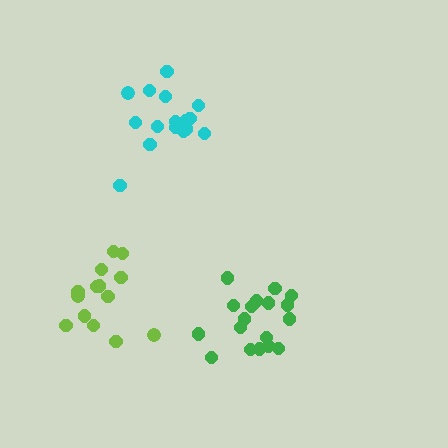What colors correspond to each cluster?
The clusters are colored: cyan, green, lime.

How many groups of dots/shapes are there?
There are 3 groups.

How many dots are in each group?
Group 1: 16 dots, Group 2: 18 dots, Group 3: 14 dots (48 total).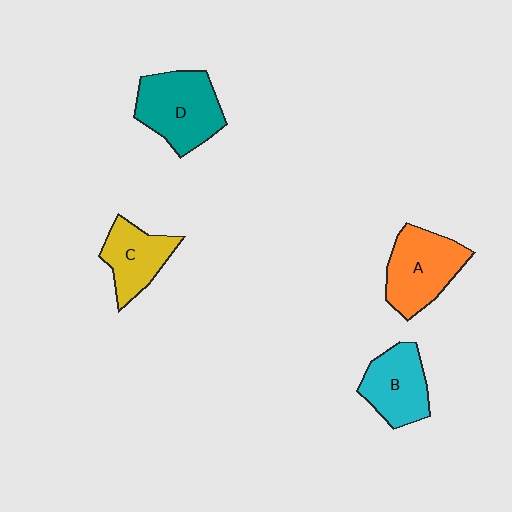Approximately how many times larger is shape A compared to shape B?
Approximately 1.2 times.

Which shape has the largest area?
Shape D (teal).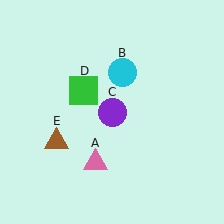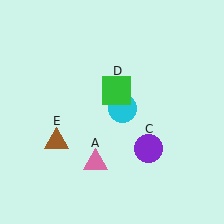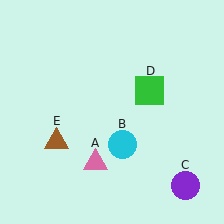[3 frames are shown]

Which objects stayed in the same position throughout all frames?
Pink triangle (object A) and brown triangle (object E) remained stationary.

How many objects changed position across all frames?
3 objects changed position: cyan circle (object B), purple circle (object C), green square (object D).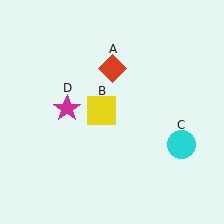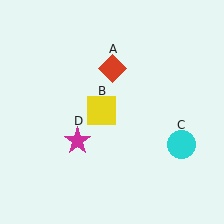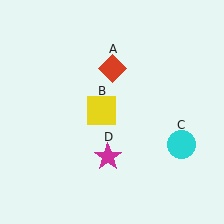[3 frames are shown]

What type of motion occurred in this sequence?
The magenta star (object D) rotated counterclockwise around the center of the scene.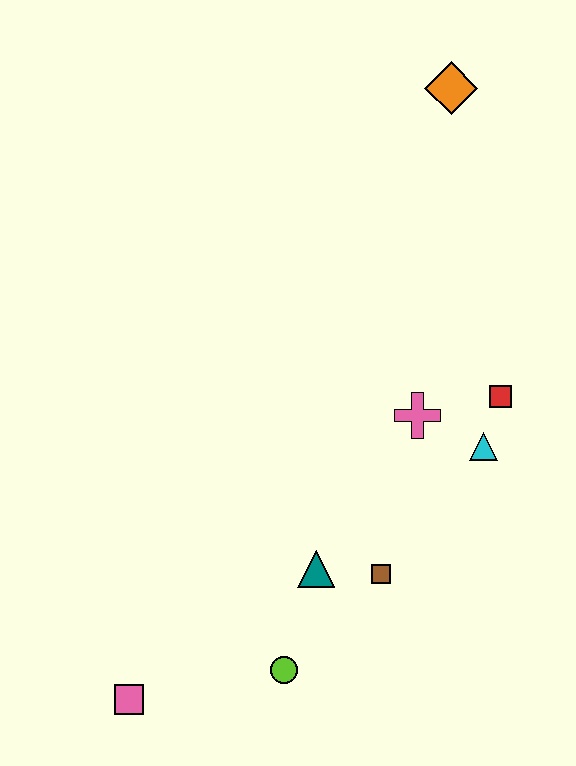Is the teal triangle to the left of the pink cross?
Yes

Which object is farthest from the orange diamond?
The pink square is farthest from the orange diamond.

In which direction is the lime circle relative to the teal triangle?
The lime circle is below the teal triangle.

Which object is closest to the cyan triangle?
The red square is closest to the cyan triangle.